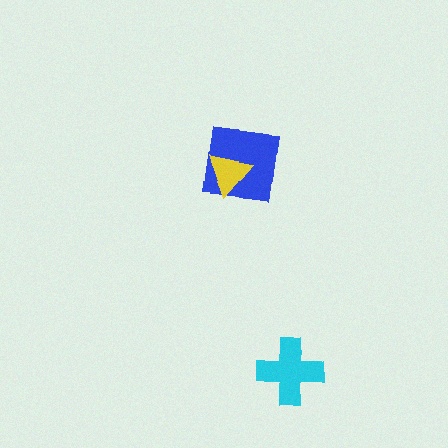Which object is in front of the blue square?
The yellow triangle is in front of the blue square.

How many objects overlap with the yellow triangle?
1 object overlaps with the yellow triangle.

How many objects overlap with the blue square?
1 object overlaps with the blue square.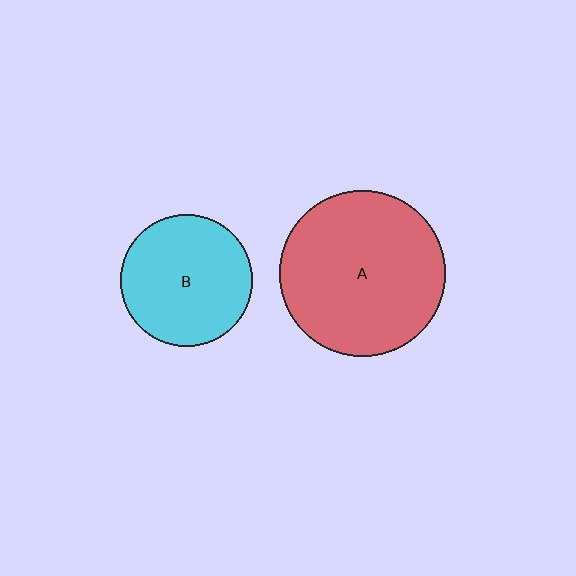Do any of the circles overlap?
No, none of the circles overlap.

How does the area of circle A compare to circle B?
Approximately 1.6 times.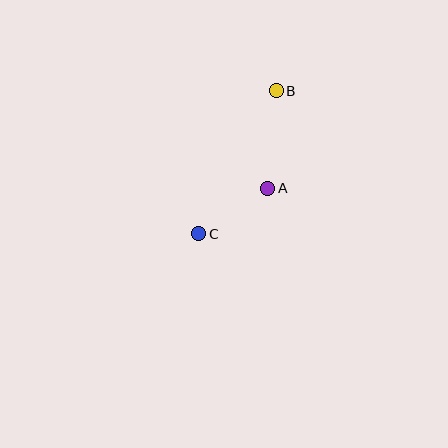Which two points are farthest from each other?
Points B and C are farthest from each other.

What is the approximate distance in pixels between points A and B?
The distance between A and B is approximately 98 pixels.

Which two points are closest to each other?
Points A and C are closest to each other.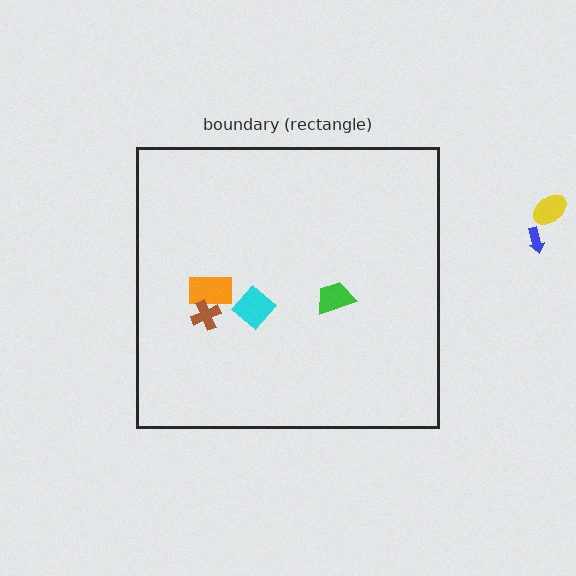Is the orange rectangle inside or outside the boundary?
Inside.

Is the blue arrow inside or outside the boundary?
Outside.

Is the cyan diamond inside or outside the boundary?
Inside.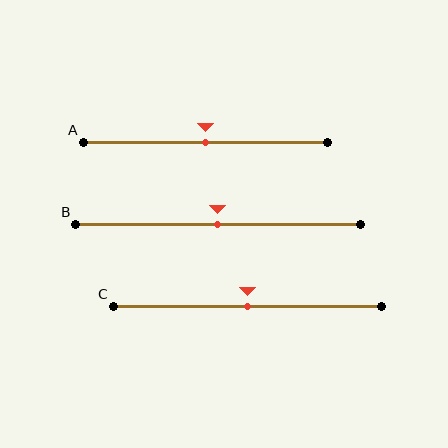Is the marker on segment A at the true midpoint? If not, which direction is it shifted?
Yes, the marker on segment A is at the true midpoint.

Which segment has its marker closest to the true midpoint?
Segment A has its marker closest to the true midpoint.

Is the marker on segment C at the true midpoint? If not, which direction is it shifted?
Yes, the marker on segment C is at the true midpoint.